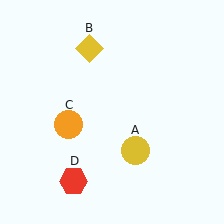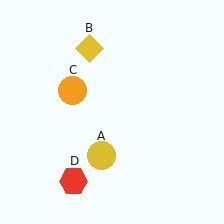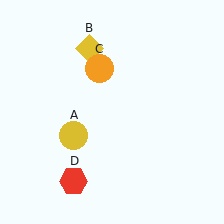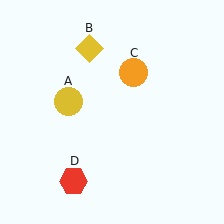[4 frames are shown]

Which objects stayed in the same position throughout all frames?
Yellow diamond (object B) and red hexagon (object D) remained stationary.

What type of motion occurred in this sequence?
The yellow circle (object A), orange circle (object C) rotated clockwise around the center of the scene.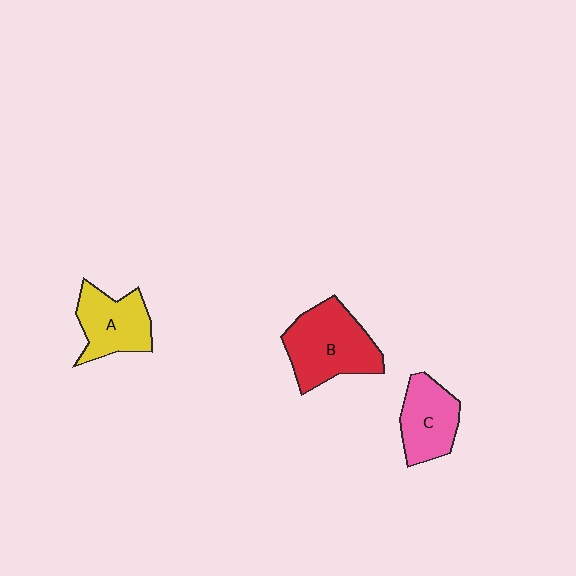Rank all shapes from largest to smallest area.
From largest to smallest: B (red), A (yellow), C (pink).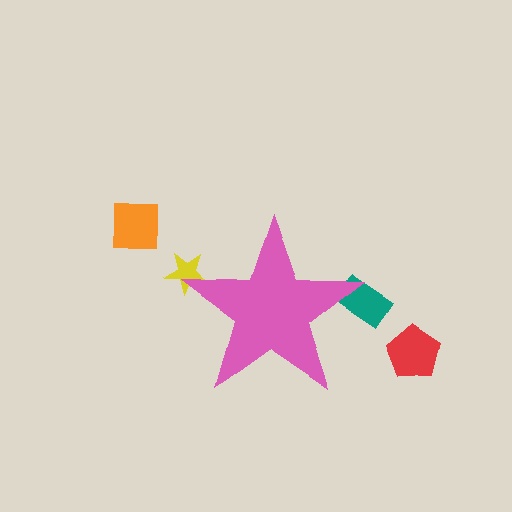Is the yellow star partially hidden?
Yes, the yellow star is partially hidden behind the pink star.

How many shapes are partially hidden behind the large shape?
2 shapes are partially hidden.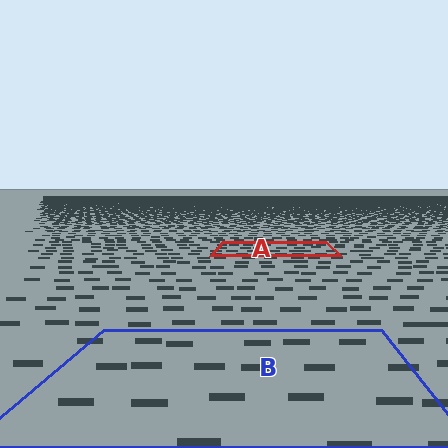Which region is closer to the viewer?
Region B is closer. The texture elements there are larger and more spread out.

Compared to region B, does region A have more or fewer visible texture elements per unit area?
Region A has more texture elements per unit area — they are packed more densely because it is farther away.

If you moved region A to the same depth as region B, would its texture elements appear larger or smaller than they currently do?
They would appear larger. At a closer depth, the same texture elements are projected at a bigger on-screen size.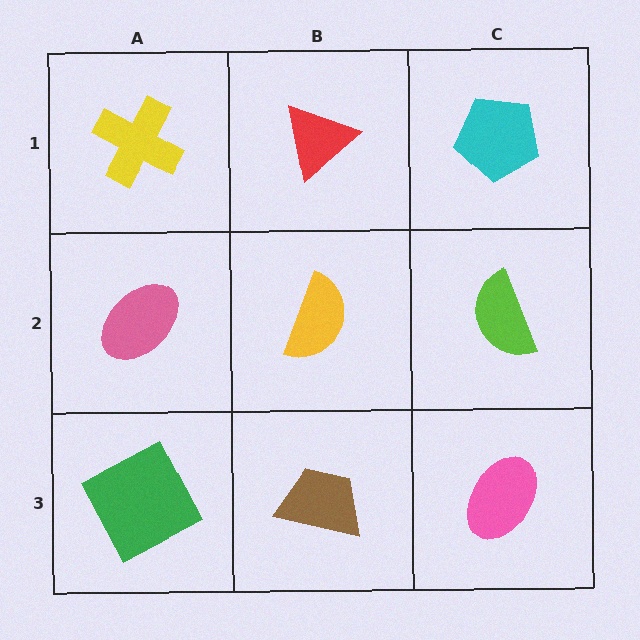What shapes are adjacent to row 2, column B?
A red triangle (row 1, column B), a brown trapezoid (row 3, column B), a pink ellipse (row 2, column A), a lime semicircle (row 2, column C).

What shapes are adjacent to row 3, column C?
A lime semicircle (row 2, column C), a brown trapezoid (row 3, column B).